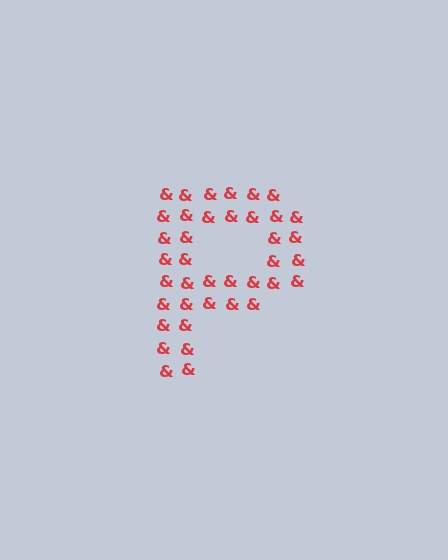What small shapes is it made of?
It is made of small ampersands.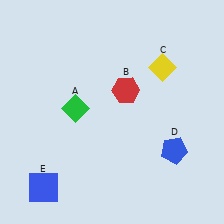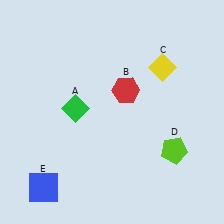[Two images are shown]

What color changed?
The pentagon (D) changed from blue in Image 1 to lime in Image 2.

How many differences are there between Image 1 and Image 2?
There is 1 difference between the two images.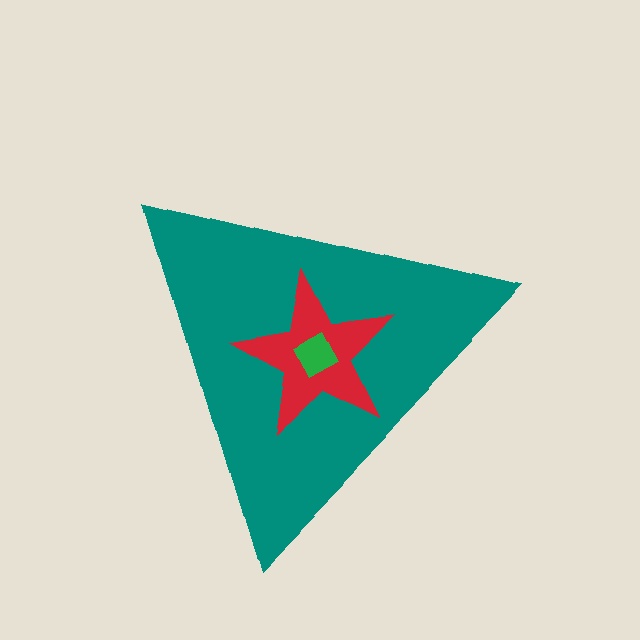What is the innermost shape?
The green square.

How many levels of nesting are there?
3.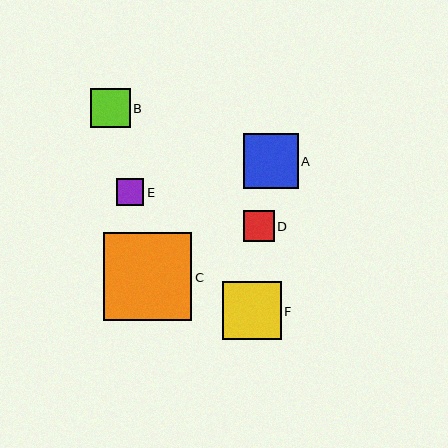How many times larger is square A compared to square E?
Square A is approximately 2.0 times the size of square E.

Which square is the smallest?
Square E is the smallest with a size of approximately 27 pixels.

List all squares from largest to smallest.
From largest to smallest: C, F, A, B, D, E.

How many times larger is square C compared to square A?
Square C is approximately 1.6 times the size of square A.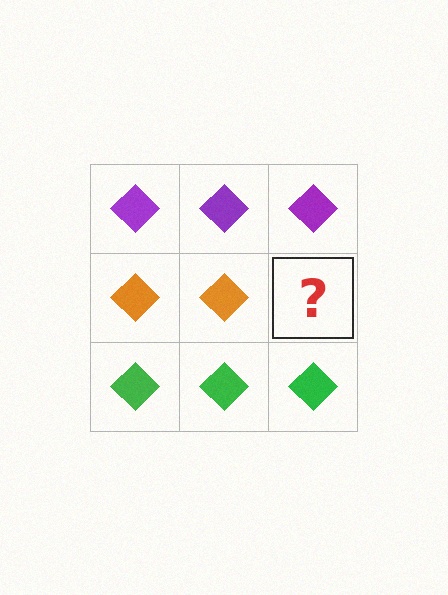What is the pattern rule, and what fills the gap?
The rule is that each row has a consistent color. The gap should be filled with an orange diamond.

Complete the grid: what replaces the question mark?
The question mark should be replaced with an orange diamond.